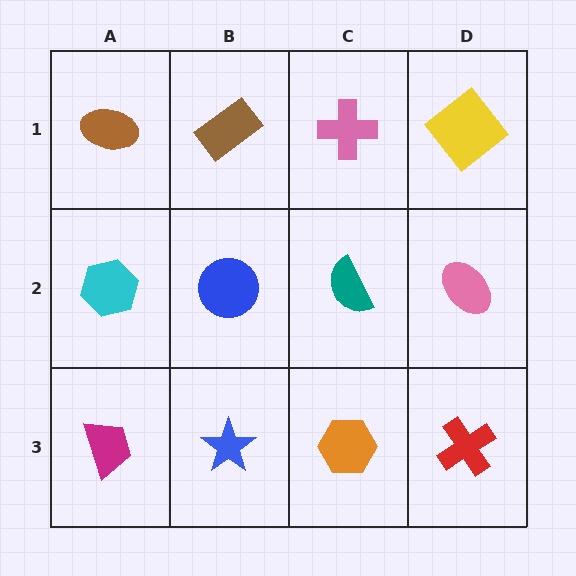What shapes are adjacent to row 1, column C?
A teal semicircle (row 2, column C), a brown rectangle (row 1, column B), a yellow diamond (row 1, column D).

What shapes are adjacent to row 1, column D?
A pink ellipse (row 2, column D), a pink cross (row 1, column C).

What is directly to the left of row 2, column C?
A blue circle.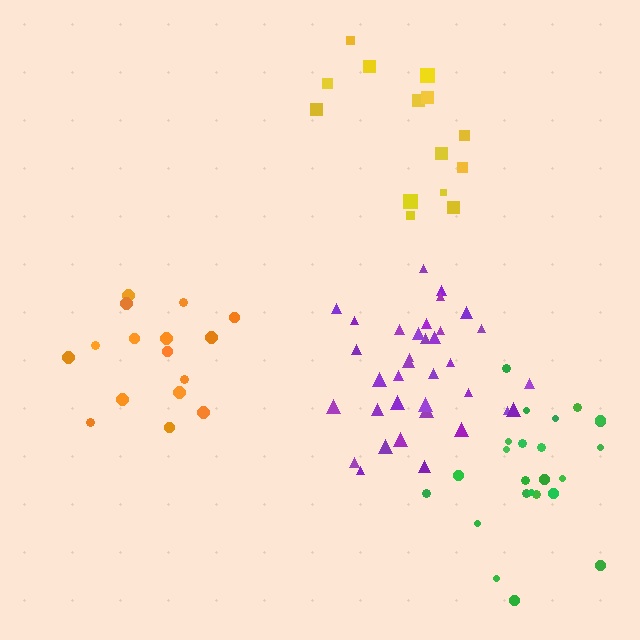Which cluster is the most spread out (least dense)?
Green.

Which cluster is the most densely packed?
Purple.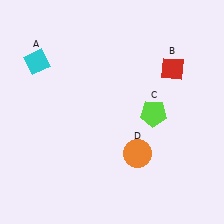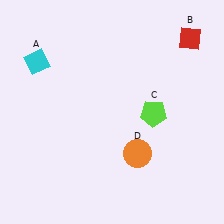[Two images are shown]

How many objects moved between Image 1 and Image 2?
1 object moved between the two images.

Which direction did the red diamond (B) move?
The red diamond (B) moved up.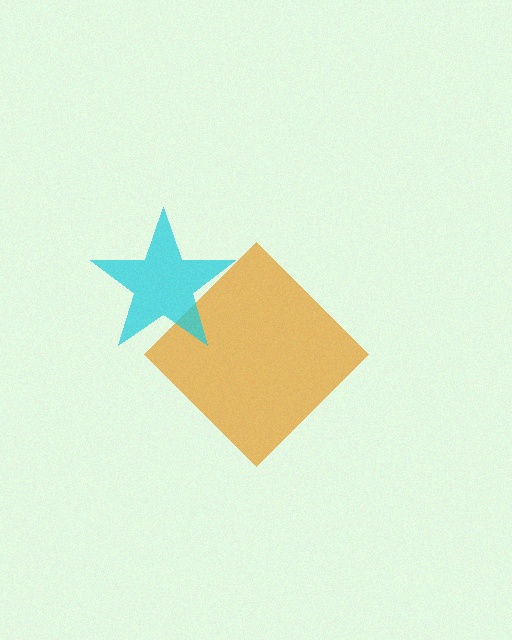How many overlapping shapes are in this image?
There are 2 overlapping shapes in the image.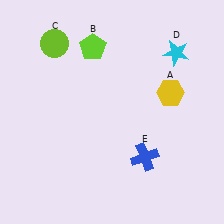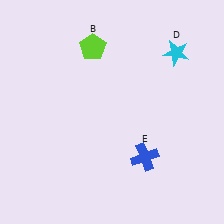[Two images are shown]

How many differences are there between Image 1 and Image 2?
There are 2 differences between the two images.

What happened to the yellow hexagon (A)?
The yellow hexagon (A) was removed in Image 2. It was in the top-right area of Image 1.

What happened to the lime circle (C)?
The lime circle (C) was removed in Image 2. It was in the top-left area of Image 1.